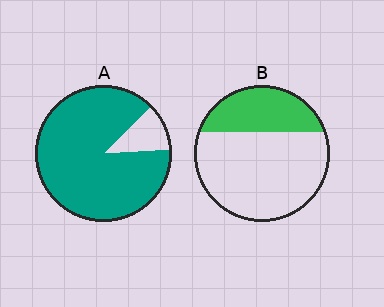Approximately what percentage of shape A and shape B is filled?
A is approximately 90% and B is approximately 30%.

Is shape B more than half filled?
No.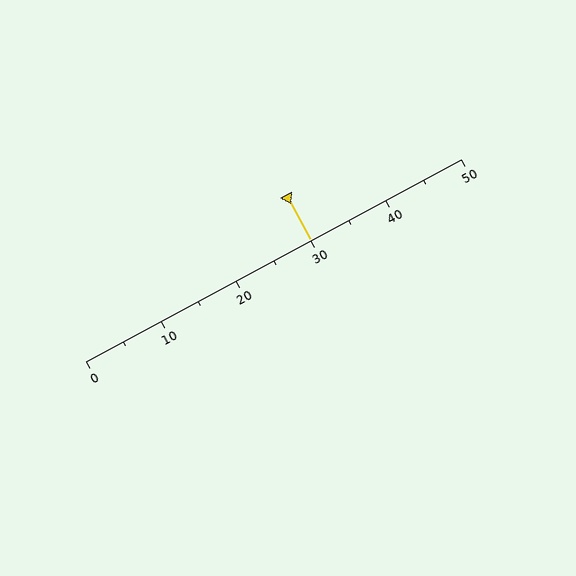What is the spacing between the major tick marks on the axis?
The major ticks are spaced 10 apart.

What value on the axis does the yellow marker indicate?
The marker indicates approximately 30.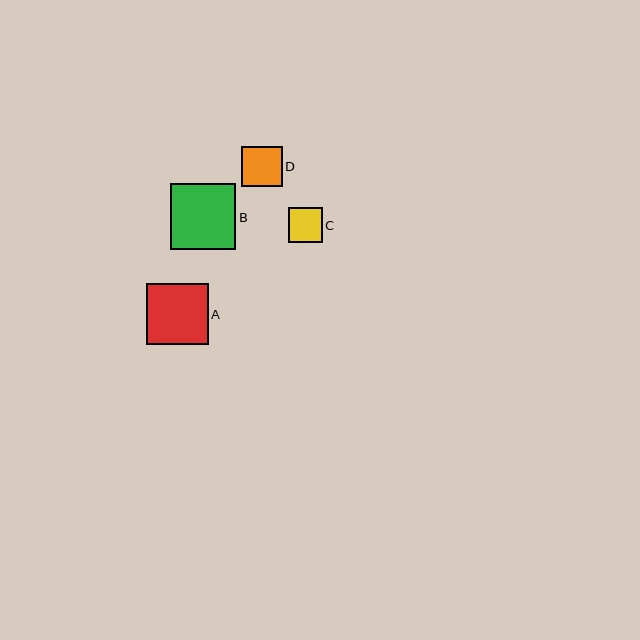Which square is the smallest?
Square C is the smallest with a size of approximately 34 pixels.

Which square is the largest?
Square B is the largest with a size of approximately 66 pixels.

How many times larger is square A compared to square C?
Square A is approximately 1.8 times the size of square C.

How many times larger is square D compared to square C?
Square D is approximately 1.2 times the size of square C.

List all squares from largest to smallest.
From largest to smallest: B, A, D, C.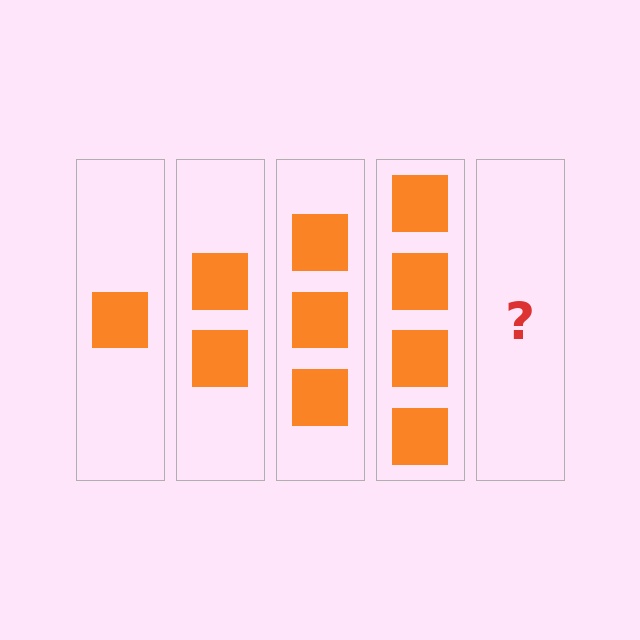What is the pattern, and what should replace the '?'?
The pattern is that each step adds one more square. The '?' should be 5 squares.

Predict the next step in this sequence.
The next step is 5 squares.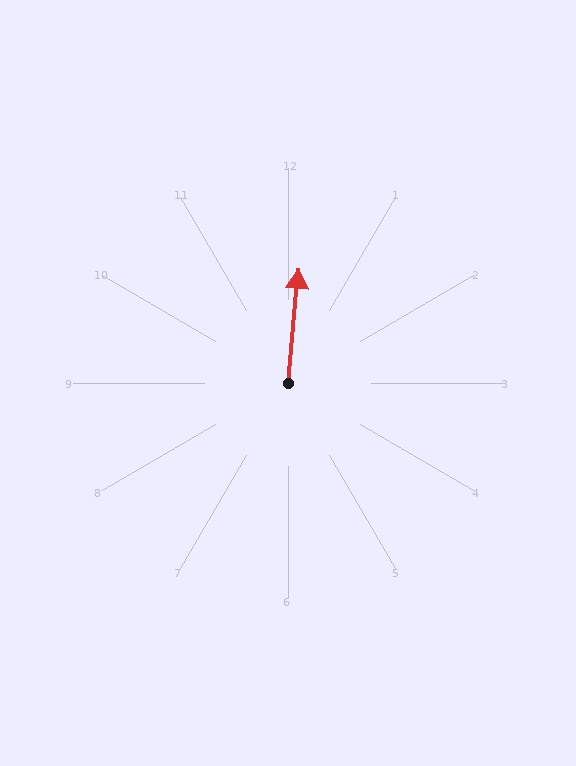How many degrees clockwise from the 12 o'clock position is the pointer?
Approximately 5 degrees.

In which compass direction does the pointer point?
North.